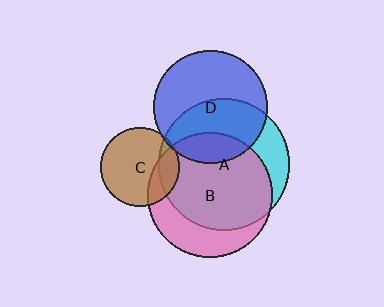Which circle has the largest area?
Circle A (cyan).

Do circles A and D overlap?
Yes.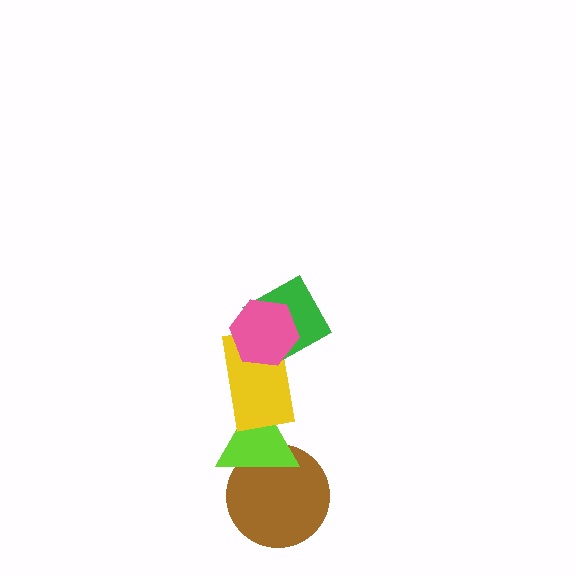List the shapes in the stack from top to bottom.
From top to bottom: the pink hexagon, the green diamond, the yellow rectangle, the lime triangle, the brown circle.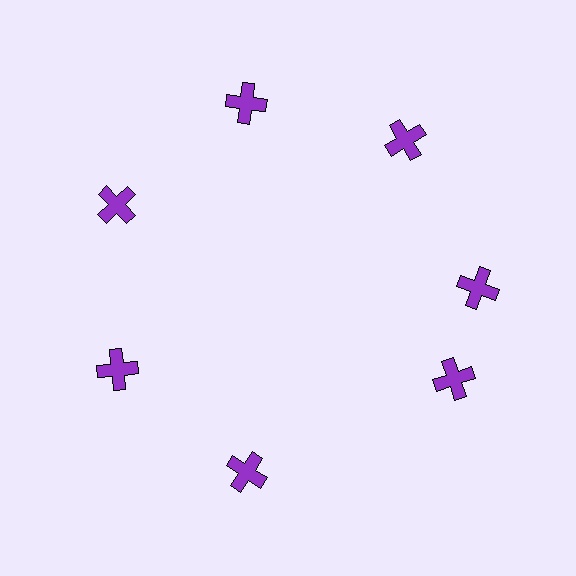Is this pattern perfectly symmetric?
No. The 7 purple crosses are arranged in a ring, but one element near the 5 o'clock position is rotated out of alignment along the ring, breaking the 7-fold rotational symmetry.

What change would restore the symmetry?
The symmetry would be restored by rotating it back into even spacing with its neighbors so that all 7 crosses sit at equal angles and equal distance from the center.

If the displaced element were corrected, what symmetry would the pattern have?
It would have 7-fold rotational symmetry — the pattern would map onto itself every 51 degrees.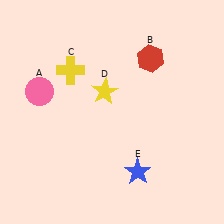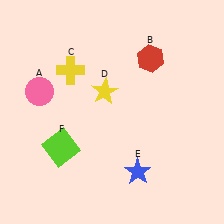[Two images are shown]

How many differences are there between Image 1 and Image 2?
There is 1 difference between the two images.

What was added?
A lime square (F) was added in Image 2.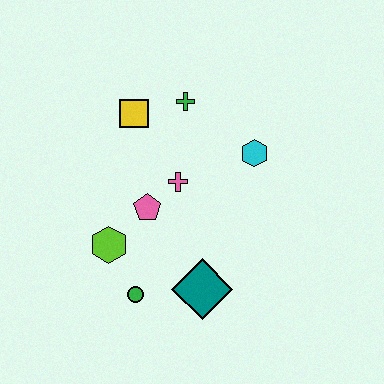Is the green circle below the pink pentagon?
Yes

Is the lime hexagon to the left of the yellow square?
Yes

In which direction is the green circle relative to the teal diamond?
The green circle is to the left of the teal diamond.